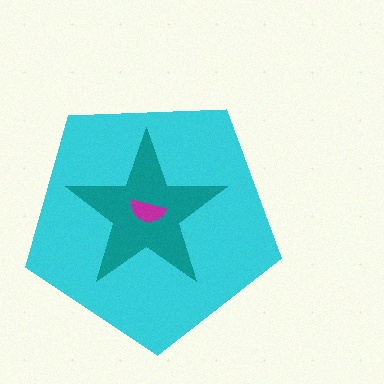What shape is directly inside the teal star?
The magenta semicircle.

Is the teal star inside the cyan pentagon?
Yes.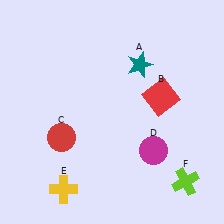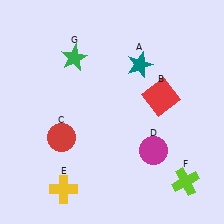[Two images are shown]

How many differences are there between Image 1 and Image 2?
There is 1 difference between the two images.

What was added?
A green star (G) was added in Image 2.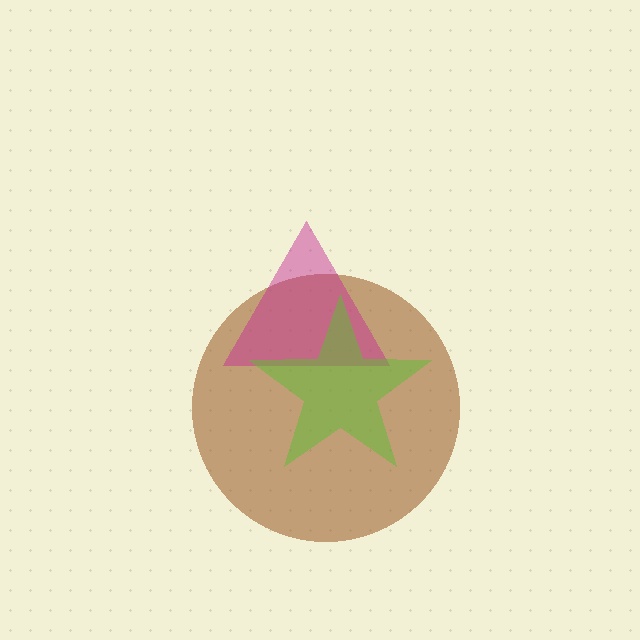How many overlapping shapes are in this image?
There are 3 overlapping shapes in the image.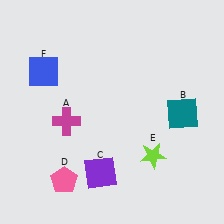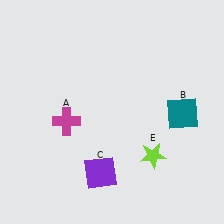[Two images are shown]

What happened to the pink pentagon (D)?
The pink pentagon (D) was removed in Image 2. It was in the bottom-left area of Image 1.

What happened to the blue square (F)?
The blue square (F) was removed in Image 2. It was in the top-left area of Image 1.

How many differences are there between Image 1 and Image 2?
There are 2 differences between the two images.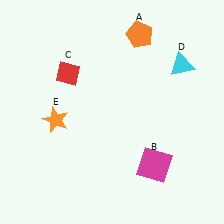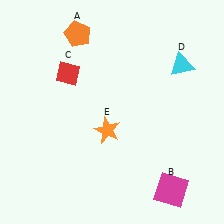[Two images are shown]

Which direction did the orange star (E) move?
The orange star (E) moved right.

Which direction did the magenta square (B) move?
The magenta square (B) moved down.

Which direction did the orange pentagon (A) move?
The orange pentagon (A) moved left.